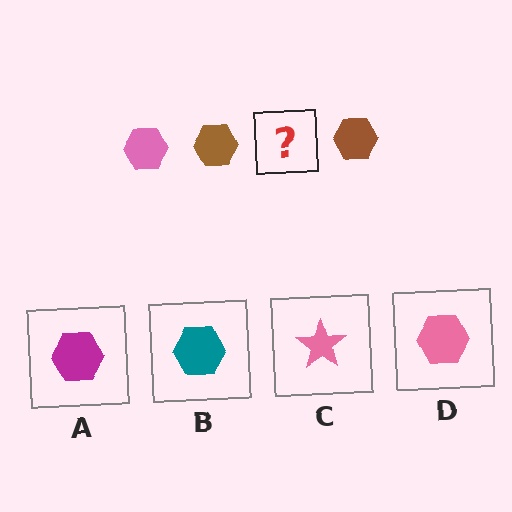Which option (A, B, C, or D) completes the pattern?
D.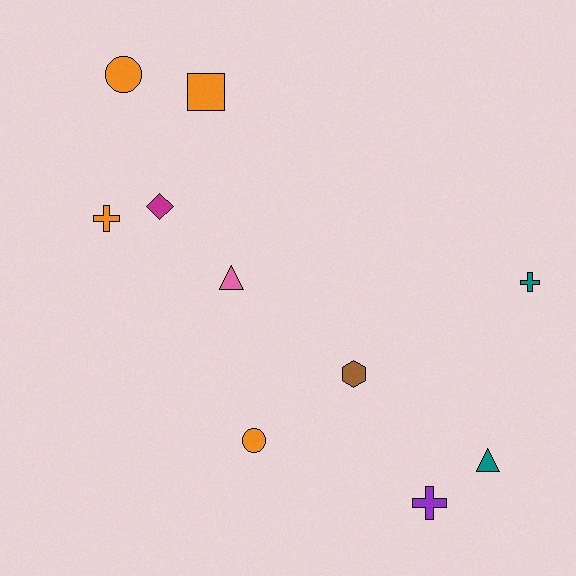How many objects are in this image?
There are 10 objects.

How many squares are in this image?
There is 1 square.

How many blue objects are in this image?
There are no blue objects.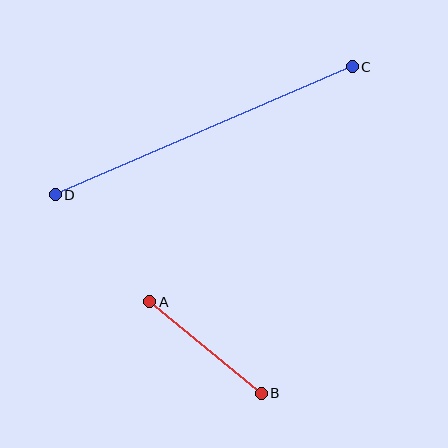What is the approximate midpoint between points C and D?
The midpoint is at approximately (204, 131) pixels.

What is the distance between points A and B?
The distance is approximately 144 pixels.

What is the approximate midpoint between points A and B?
The midpoint is at approximately (205, 348) pixels.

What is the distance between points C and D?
The distance is approximately 323 pixels.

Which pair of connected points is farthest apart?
Points C and D are farthest apart.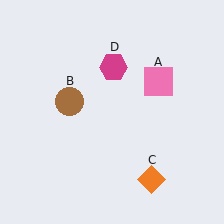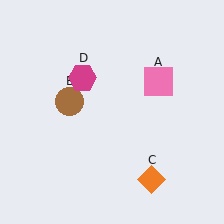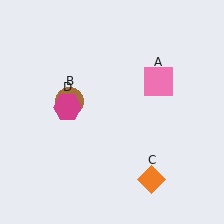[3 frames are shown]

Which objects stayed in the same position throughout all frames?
Pink square (object A) and brown circle (object B) and orange diamond (object C) remained stationary.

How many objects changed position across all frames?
1 object changed position: magenta hexagon (object D).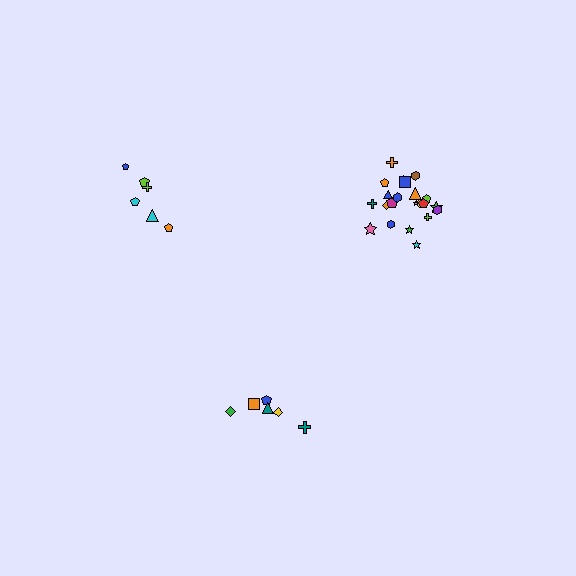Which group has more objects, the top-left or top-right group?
The top-right group.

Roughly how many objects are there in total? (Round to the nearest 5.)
Roughly 35 objects in total.